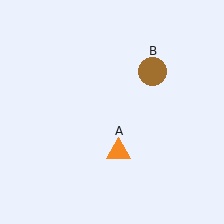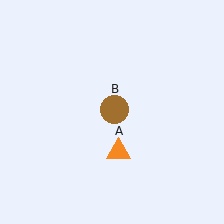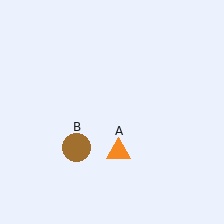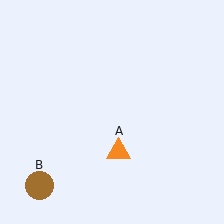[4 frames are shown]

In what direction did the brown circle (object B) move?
The brown circle (object B) moved down and to the left.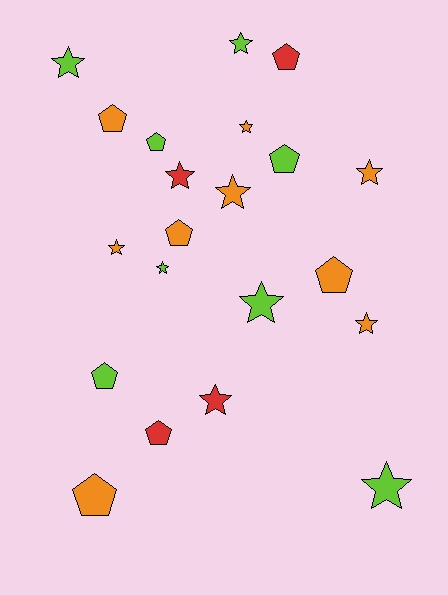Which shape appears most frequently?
Star, with 12 objects.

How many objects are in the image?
There are 21 objects.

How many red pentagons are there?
There are 2 red pentagons.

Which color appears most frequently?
Orange, with 9 objects.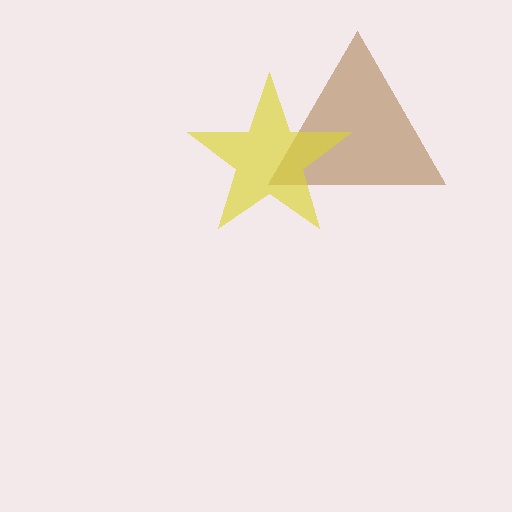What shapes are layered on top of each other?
The layered shapes are: a brown triangle, a yellow star.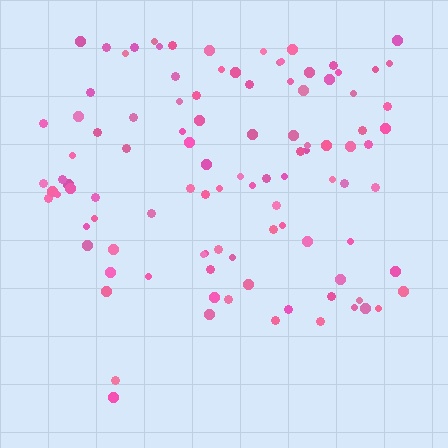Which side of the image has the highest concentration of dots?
The top.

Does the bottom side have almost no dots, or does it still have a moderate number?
Still a moderate number, just noticeably fewer than the top.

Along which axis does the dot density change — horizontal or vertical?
Vertical.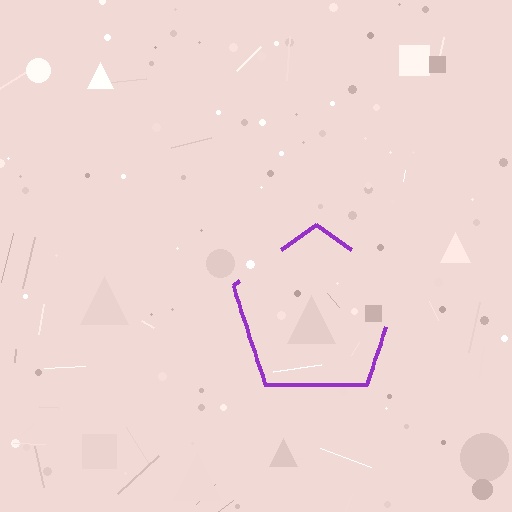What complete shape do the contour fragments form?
The contour fragments form a pentagon.